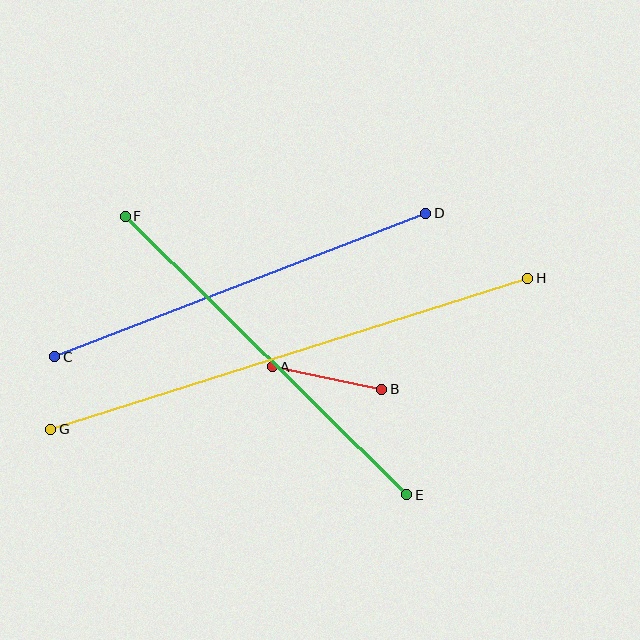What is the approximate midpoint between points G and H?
The midpoint is at approximately (289, 354) pixels.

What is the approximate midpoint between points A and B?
The midpoint is at approximately (327, 378) pixels.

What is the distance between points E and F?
The distance is approximately 396 pixels.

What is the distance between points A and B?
The distance is approximately 111 pixels.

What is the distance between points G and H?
The distance is approximately 500 pixels.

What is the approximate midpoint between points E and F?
The midpoint is at approximately (266, 356) pixels.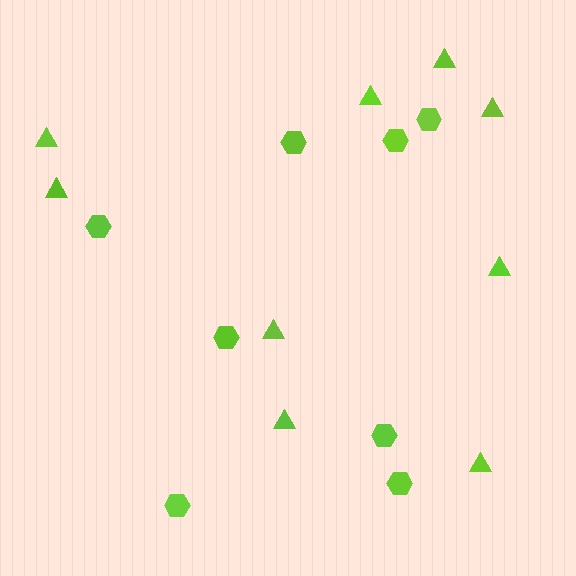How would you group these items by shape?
There are 2 groups: one group of hexagons (8) and one group of triangles (9).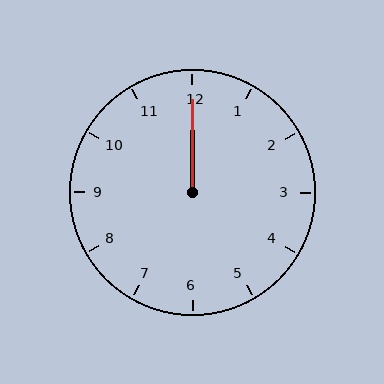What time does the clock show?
12:00.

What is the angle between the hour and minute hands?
Approximately 0 degrees.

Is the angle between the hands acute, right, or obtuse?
It is acute.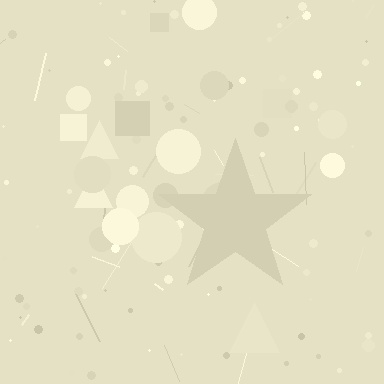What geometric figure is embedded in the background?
A star is embedded in the background.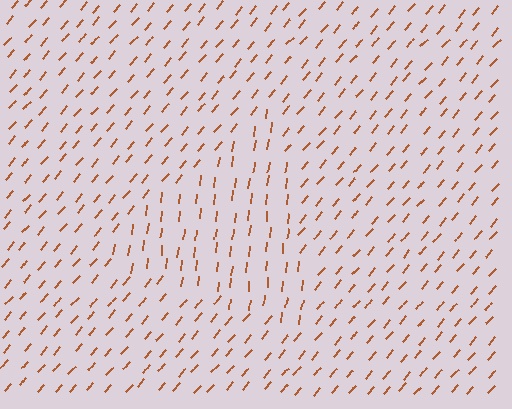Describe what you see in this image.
The image is filled with small brown line segments. A triangle region in the image has lines oriented differently from the surrounding lines, creating a visible texture boundary.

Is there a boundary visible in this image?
Yes, there is a texture boundary formed by a change in line orientation.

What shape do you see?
I see a triangle.